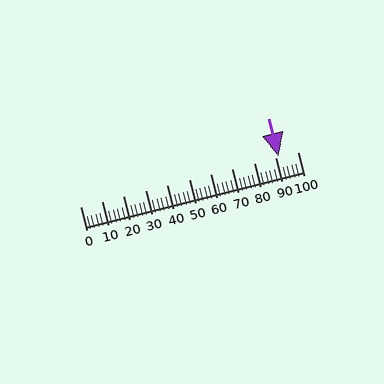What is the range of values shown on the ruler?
The ruler shows values from 0 to 100.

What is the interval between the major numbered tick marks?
The major tick marks are spaced 10 units apart.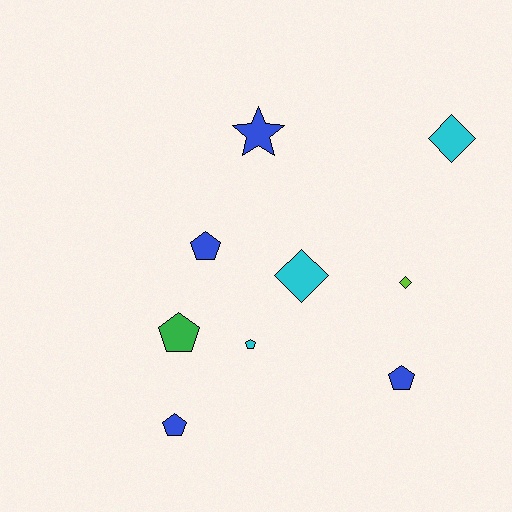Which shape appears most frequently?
Pentagon, with 5 objects.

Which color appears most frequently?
Blue, with 4 objects.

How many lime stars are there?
There are no lime stars.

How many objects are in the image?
There are 9 objects.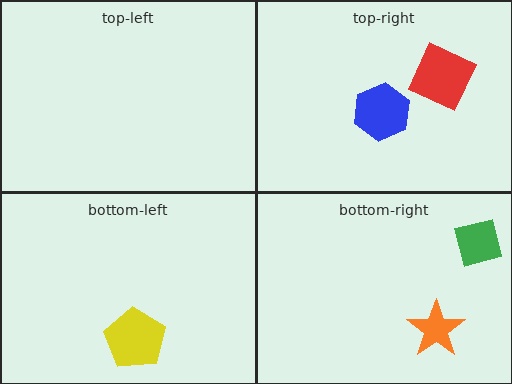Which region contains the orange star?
The bottom-right region.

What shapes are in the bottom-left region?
The yellow pentagon.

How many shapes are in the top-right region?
2.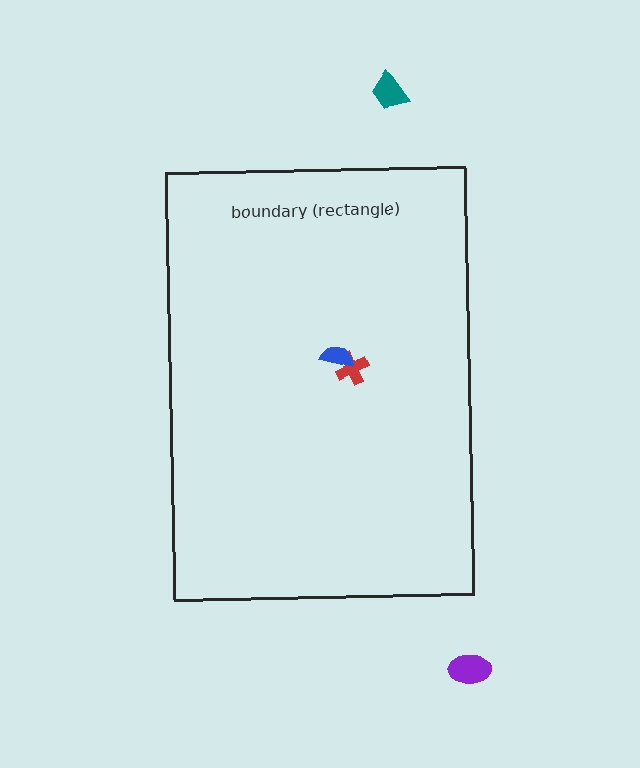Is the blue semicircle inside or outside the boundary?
Inside.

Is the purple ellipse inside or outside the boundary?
Outside.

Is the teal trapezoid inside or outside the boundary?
Outside.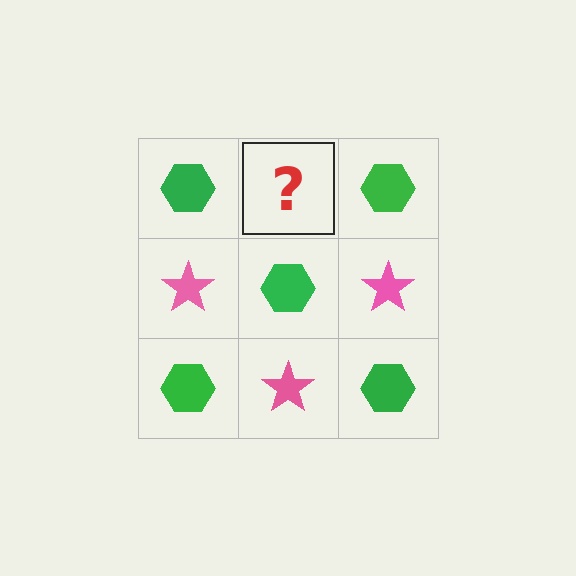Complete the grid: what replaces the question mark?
The question mark should be replaced with a pink star.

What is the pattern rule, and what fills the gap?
The rule is that it alternates green hexagon and pink star in a checkerboard pattern. The gap should be filled with a pink star.